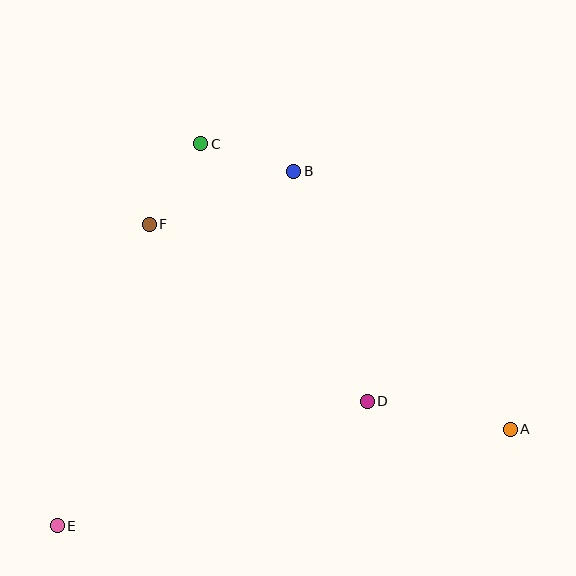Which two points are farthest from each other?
Points A and E are farthest from each other.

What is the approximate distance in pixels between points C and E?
The distance between C and E is approximately 408 pixels.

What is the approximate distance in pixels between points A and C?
The distance between A and C is approximately 421 pixels.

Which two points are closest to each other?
Points C and F are closest to each other.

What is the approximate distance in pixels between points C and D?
The distance between C and D is approximately 307 pixels.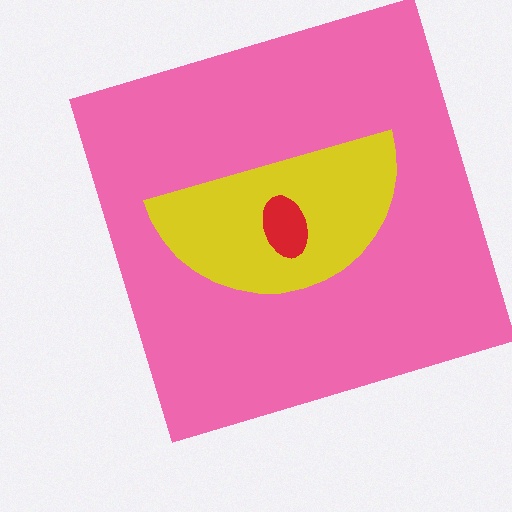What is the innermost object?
The red ellipse.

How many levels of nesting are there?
3.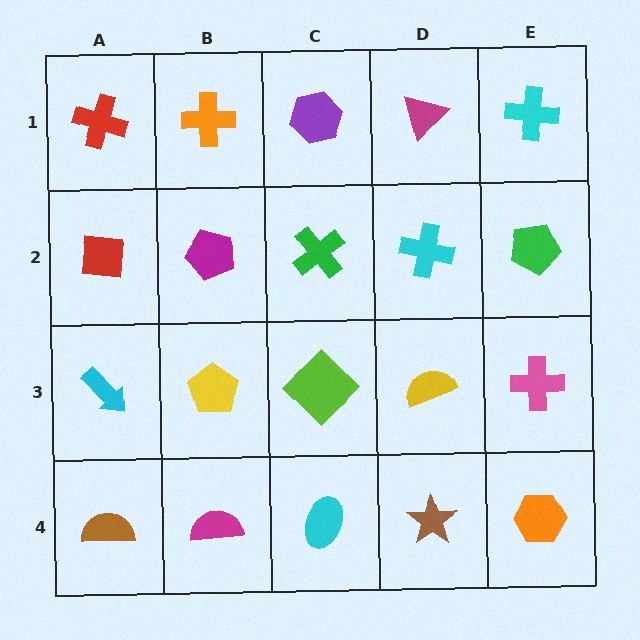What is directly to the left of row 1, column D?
A purple hexagon.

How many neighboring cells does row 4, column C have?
3.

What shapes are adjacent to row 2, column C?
A purple hexagon (row 1, column C), a lime diamond (row 3, column C), a magenta pentagon (row 2, column B), a cyan cross (row 2, column D).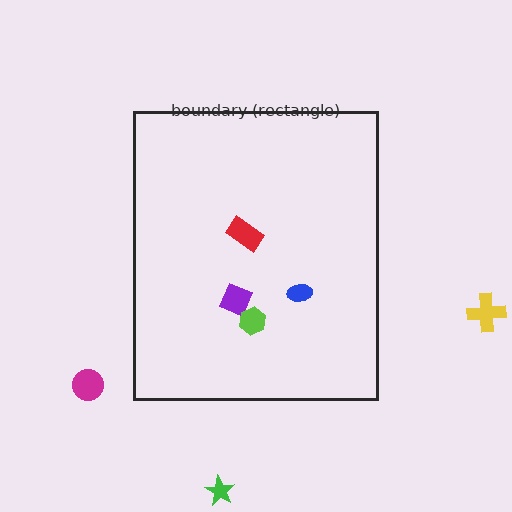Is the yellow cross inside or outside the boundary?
Outside.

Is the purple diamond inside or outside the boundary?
Inside.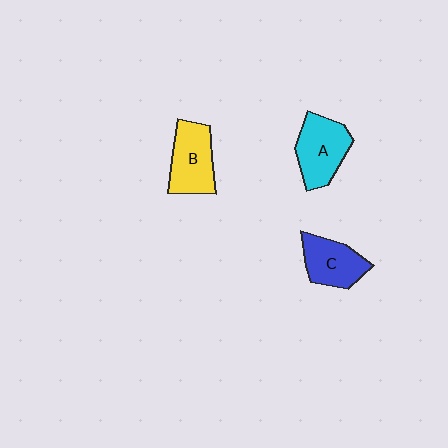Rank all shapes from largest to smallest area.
From largest to smallest: A (cyan), B (yellow), C (blue).